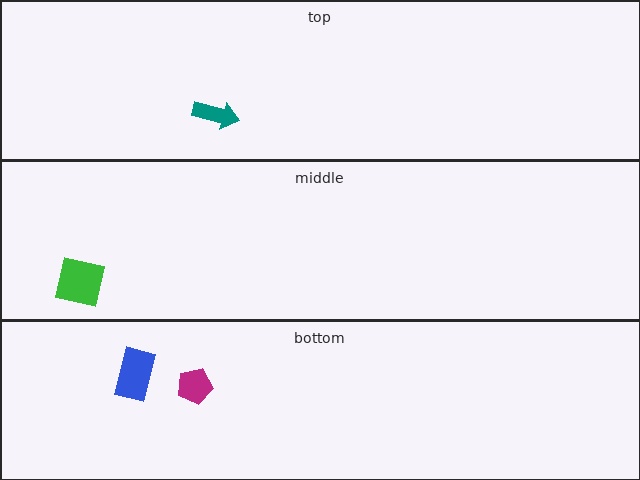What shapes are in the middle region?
The green square.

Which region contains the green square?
The middle region.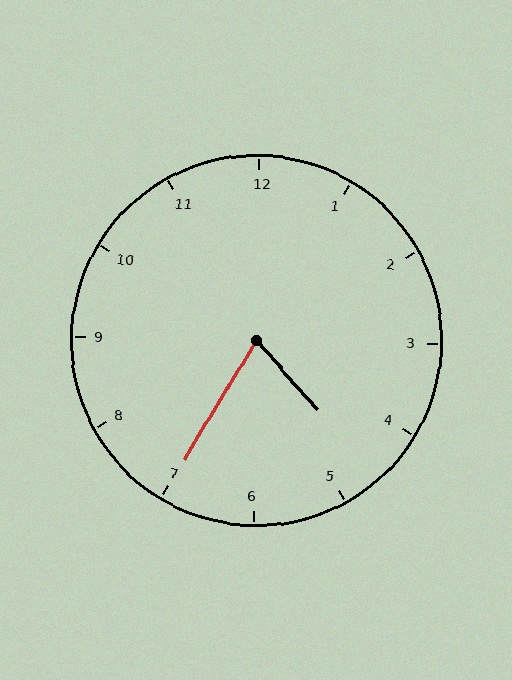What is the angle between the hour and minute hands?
Approximately 72 degrees.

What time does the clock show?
4:35.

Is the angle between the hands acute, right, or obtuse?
It is acute.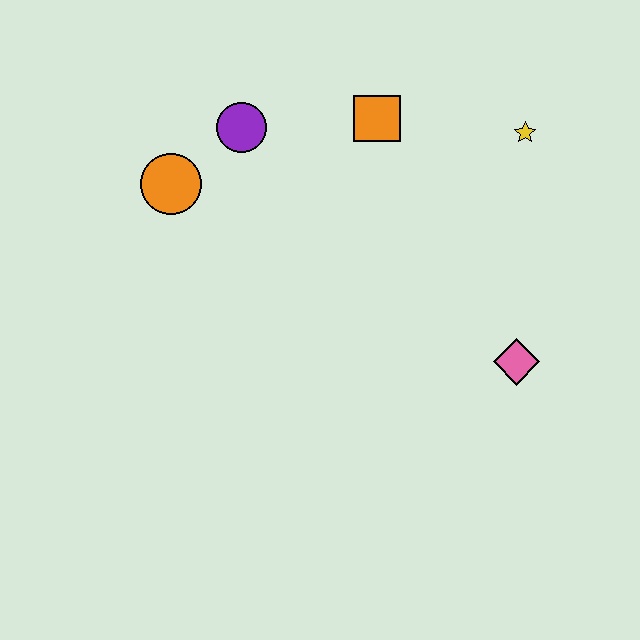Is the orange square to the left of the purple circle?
No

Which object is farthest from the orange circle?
The pink diamond is farthest from the orange circle.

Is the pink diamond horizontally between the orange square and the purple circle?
No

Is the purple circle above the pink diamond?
Yes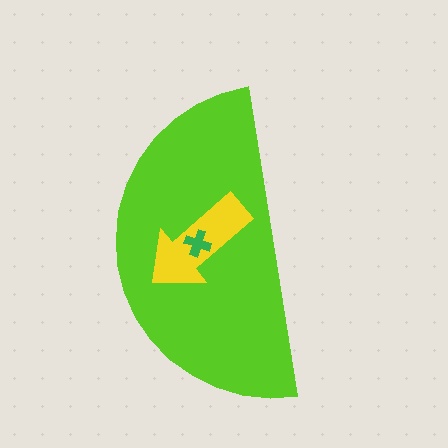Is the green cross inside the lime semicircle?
Yes.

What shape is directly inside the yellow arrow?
The green cross.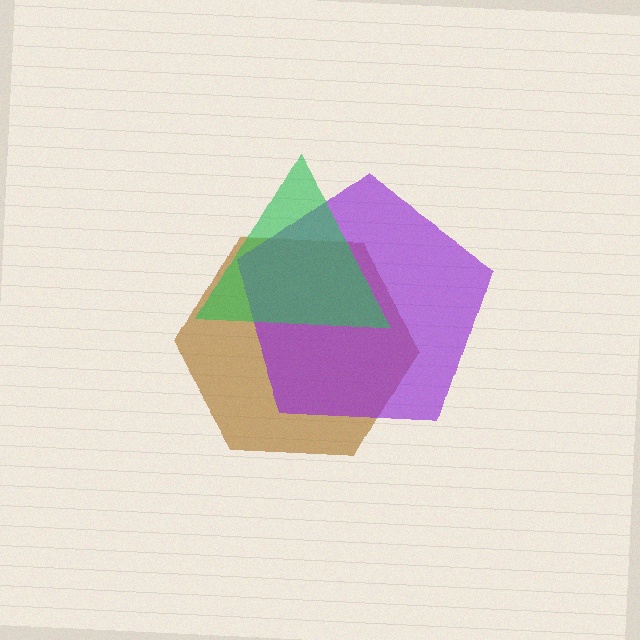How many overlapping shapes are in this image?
There are 3 overlapping shapes in the image.